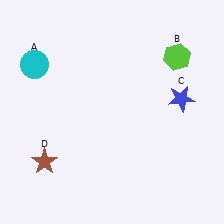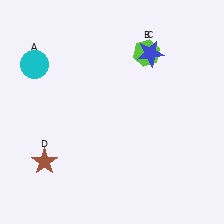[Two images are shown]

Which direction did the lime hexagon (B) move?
The lime hexagon (B) moved left.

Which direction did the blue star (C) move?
The blue star (C) moved up.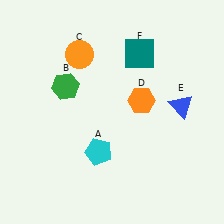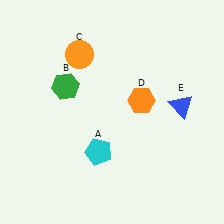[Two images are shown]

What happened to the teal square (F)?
The teal square (F) was removed in Image 2. It was in the top-right area of Image 1.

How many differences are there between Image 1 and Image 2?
There is 1 difference between the two images.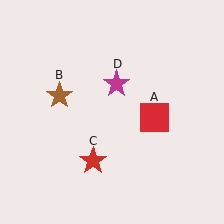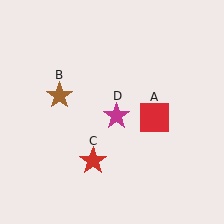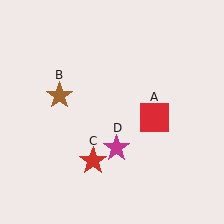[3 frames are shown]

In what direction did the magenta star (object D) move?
The magenta star (object D) moved down.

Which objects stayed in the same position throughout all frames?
Red square (object A) and brown star (object B) and red star (object C) remained stationary.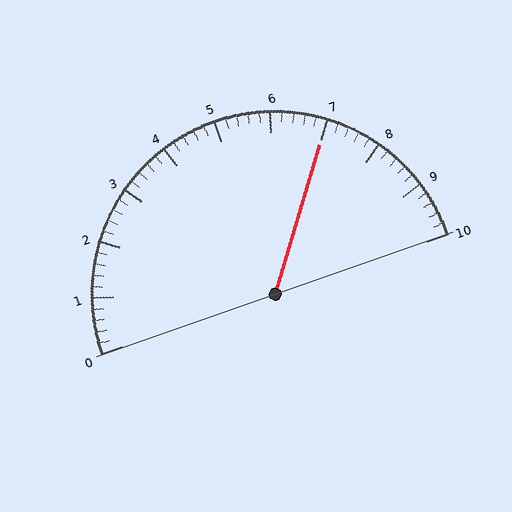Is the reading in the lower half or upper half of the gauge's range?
The reading is in the upper half of the range (0 to 10).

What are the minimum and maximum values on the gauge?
The gauge ranges from 0 to 10.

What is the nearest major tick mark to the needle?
The nearest major tick mark is 7.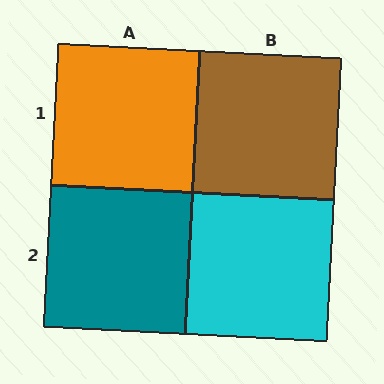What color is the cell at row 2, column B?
Cyan.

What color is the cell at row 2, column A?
Teal.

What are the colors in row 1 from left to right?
Orange, brown.